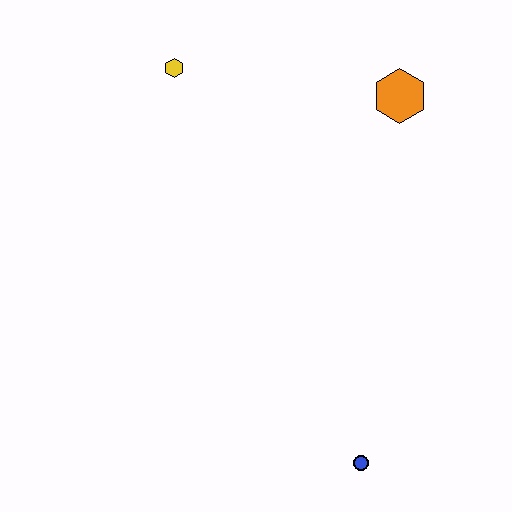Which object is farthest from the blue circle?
The yellow hexagon is farthest from the blue circle.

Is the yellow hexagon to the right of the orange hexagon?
No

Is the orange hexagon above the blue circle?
Yes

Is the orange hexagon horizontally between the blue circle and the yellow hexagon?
No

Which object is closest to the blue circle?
The orange hexagon is closest to the blue circle.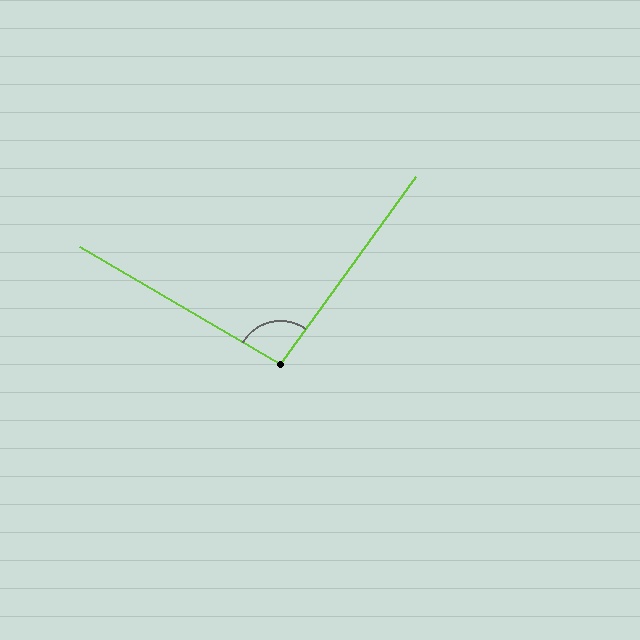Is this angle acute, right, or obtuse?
It is obtuse.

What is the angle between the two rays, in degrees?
Approximately 96 degrees.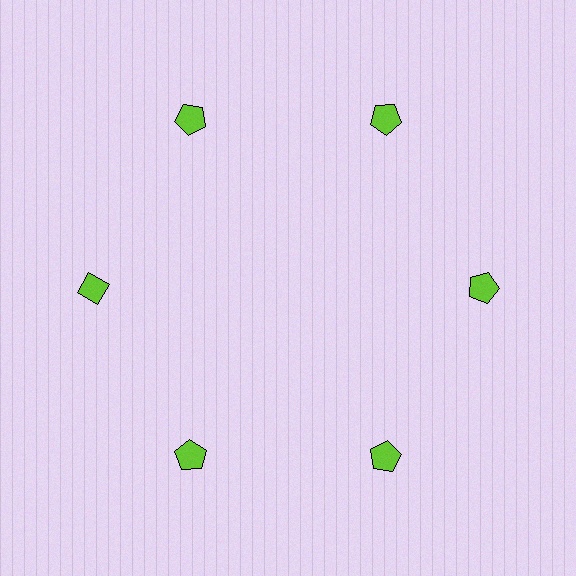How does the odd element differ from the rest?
It has a different shape: diamond instead of pentagon.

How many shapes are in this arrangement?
There are 6 shapes arranged in a ring pattern.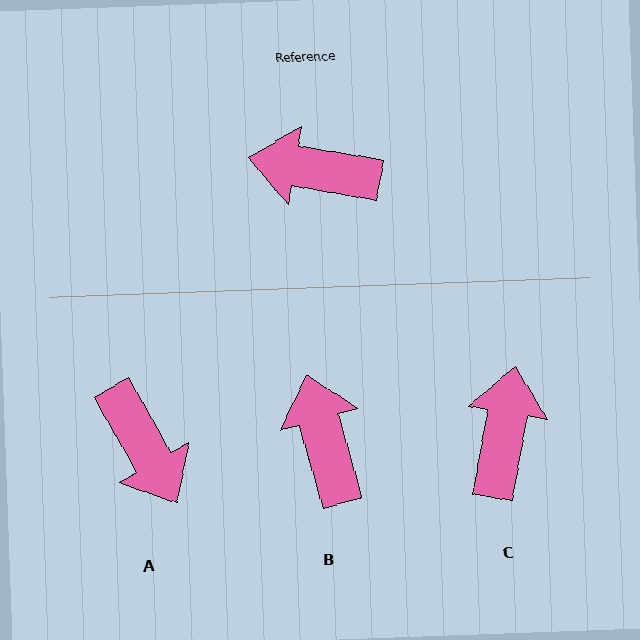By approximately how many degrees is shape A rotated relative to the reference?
Approximately 130 degrees counter-clockwise.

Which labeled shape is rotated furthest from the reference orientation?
A, about 130 degrees away.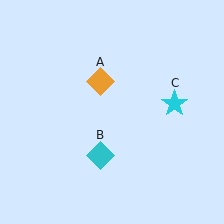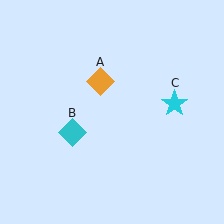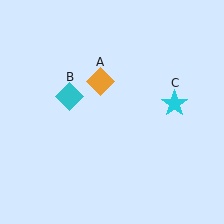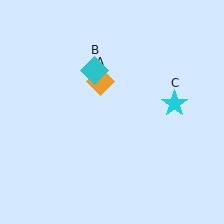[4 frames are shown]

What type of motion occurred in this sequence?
The cyan diamond (object B) rotated clockwise around the center of the scene.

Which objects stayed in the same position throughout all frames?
Orange diamond (object A) and cyan star (object C) remained stationary.